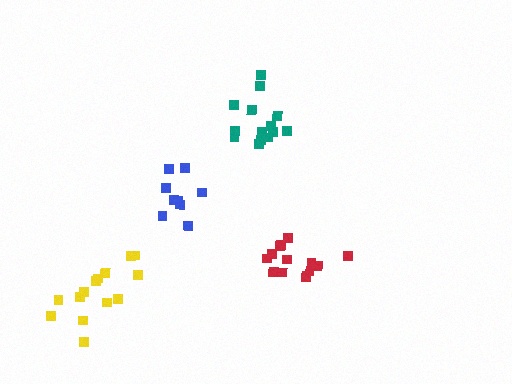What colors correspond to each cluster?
The clusters are colored: yellow, blue, teal, red.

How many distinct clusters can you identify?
There are 4 distinct clusters.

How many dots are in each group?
Group 1: 14 dots, Group 2: 10 dots, Group 3: 14 dots, Group 4: 14 dots (52 total).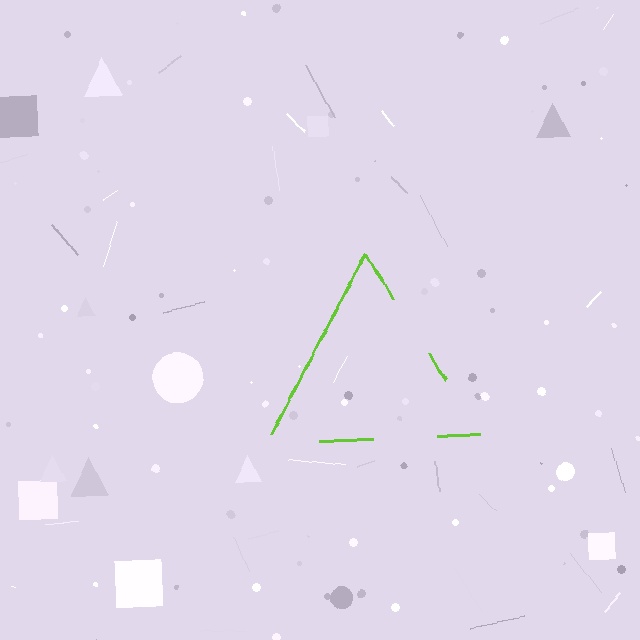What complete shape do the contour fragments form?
The contour fragments form a triangle.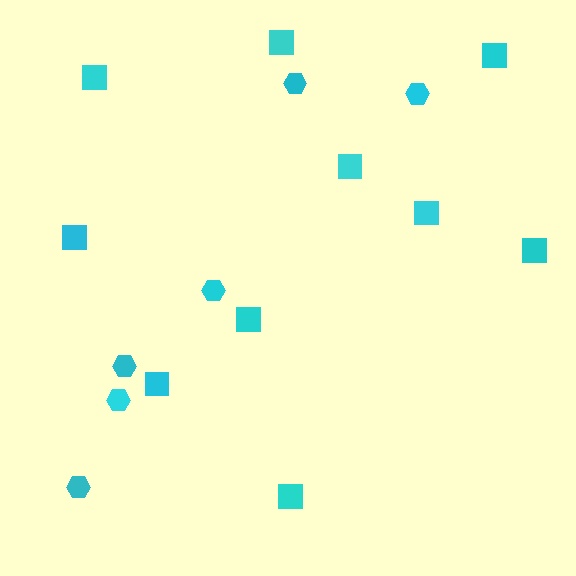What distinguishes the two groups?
There are 2 groups: one group of hexagons (6) and one group of squares (10).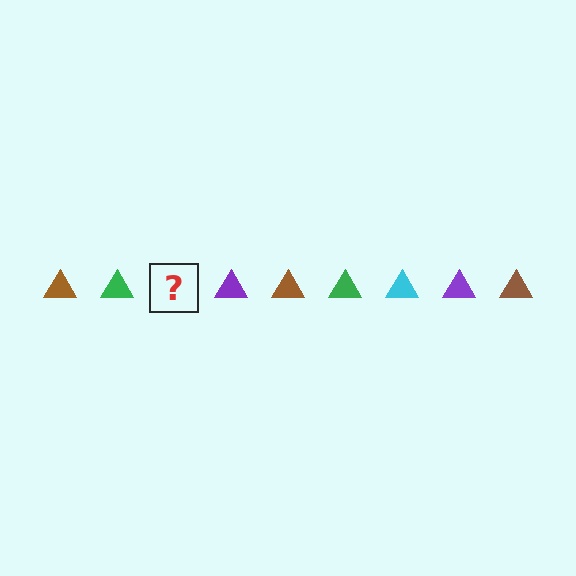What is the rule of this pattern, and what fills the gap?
The rule is that the pattern cycles through brown, green, cyan, purple triangles. The gap should be filled with a cyan triangle.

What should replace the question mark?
The question mark should be replaced with a cyan triangle.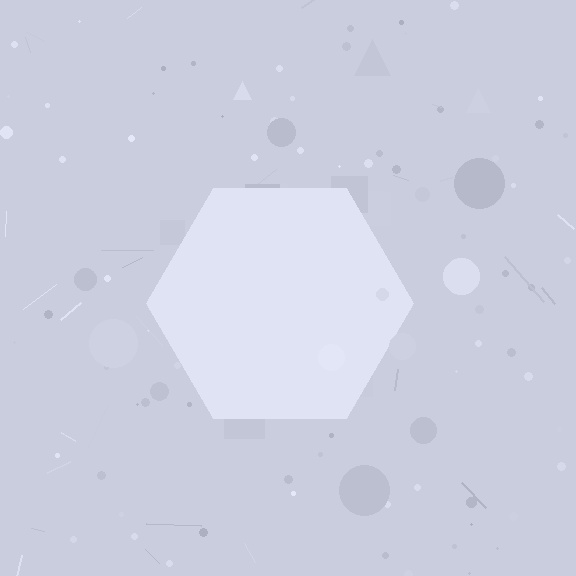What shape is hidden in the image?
A hexagon is hidden in the image.